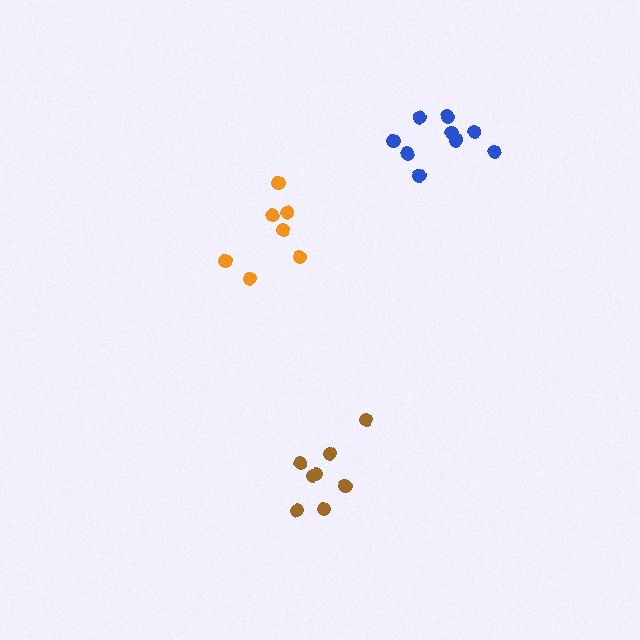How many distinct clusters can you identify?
There are 3 distinct clusters.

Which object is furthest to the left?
The orange cluster is leftmost.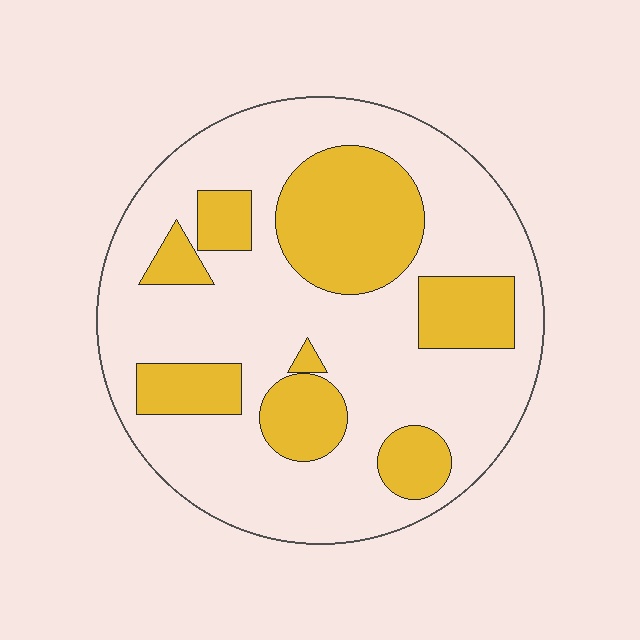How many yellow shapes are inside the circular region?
8.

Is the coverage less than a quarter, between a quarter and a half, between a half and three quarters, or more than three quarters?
Between a quarter and a half.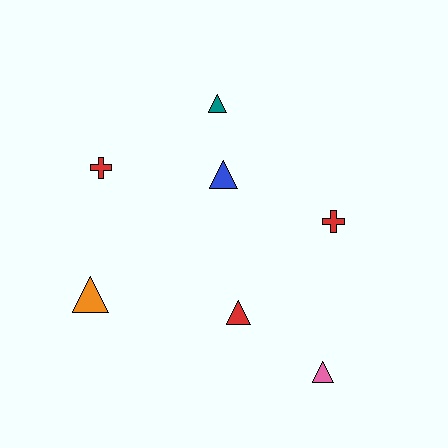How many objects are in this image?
There are 7 objects.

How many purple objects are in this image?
There are no purple objects.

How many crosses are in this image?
There are 2 crosses.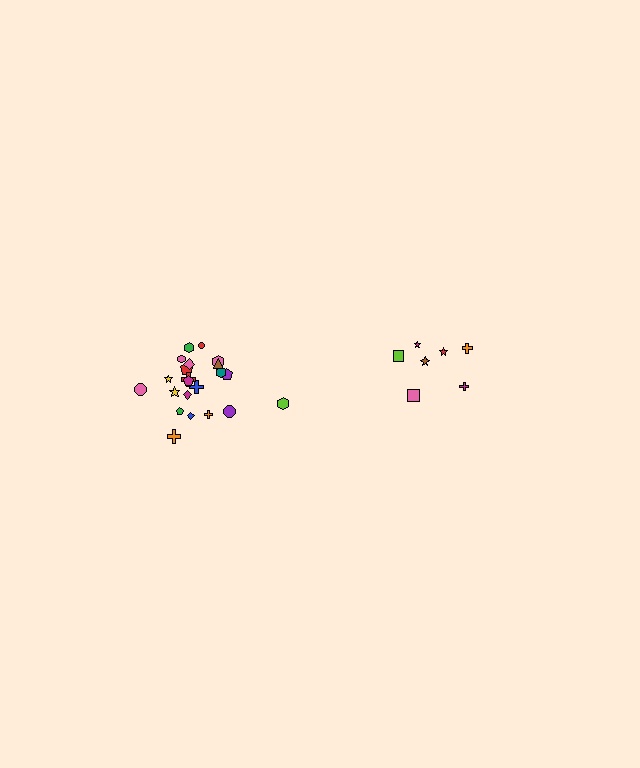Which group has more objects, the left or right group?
The left group.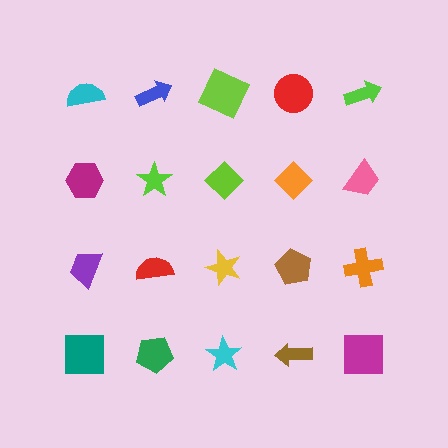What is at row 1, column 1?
A cyan semicircle.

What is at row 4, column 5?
A magenta square.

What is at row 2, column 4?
An orange diamond.